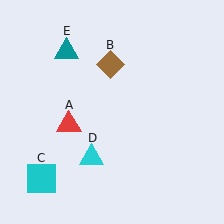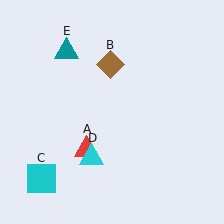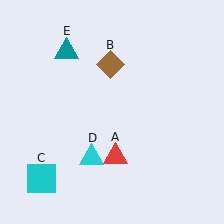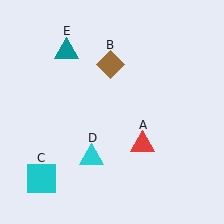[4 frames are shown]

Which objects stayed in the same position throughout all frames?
Brown diamond (object B) and cyan square (object C) and cyan triangle (object D) and teal triangle (object E) remained stationary.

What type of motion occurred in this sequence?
The red triangle (object A) rotated counterclockwise around the center of the scene.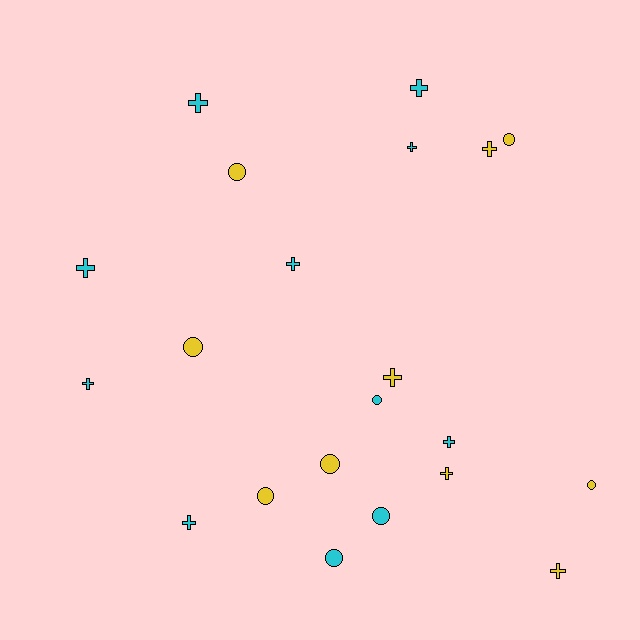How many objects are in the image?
There are 21 objects.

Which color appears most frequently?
Cyan, with 11 objects.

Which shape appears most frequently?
Cross, with 12 objects.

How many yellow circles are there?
There are 6 yellow circles.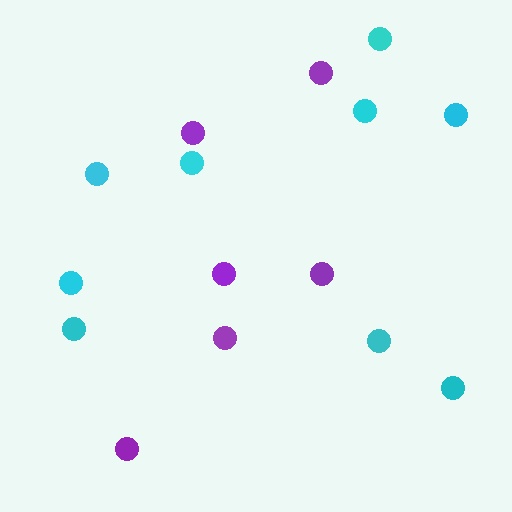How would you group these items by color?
There are 2 groups: one group of cyan circles (9) and one group of purple circles (6).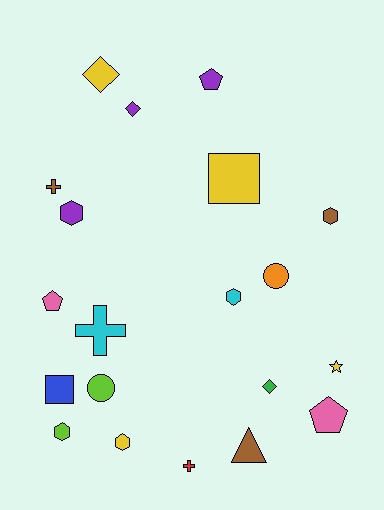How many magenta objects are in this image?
There are no magenta objects.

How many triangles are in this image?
There is 1 triangle.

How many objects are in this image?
There are 20 objects.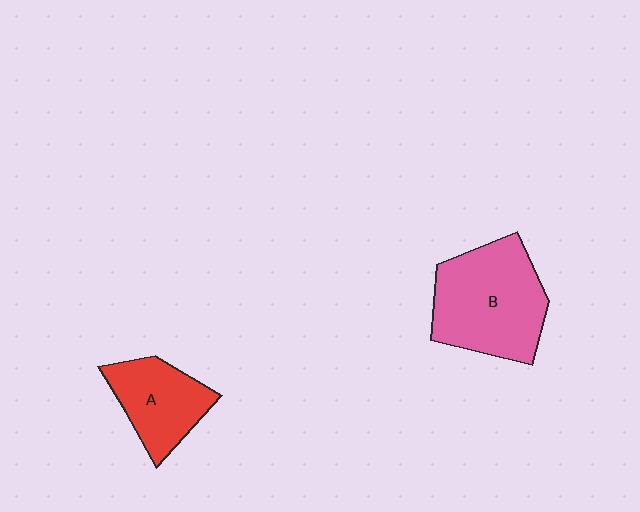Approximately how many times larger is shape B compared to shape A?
Approximately 1.6 times.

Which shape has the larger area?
Shape B (pink).